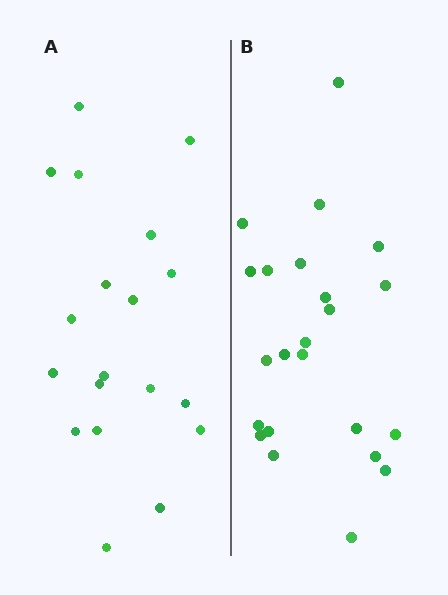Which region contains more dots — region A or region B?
Region B (the right region) has more dots.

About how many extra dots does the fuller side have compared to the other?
Region B has about 4 more dots than region A.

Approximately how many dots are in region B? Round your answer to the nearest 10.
About 20 dots. (The exact count is 23, which rounds to 20.)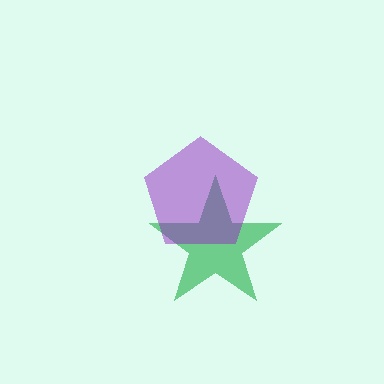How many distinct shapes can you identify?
There are 2 distinct shapes: a green star, a purple pentagon.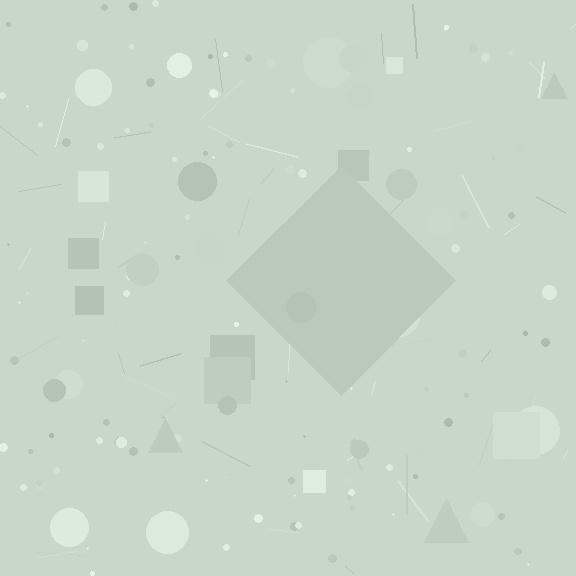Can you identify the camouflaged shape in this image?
The camouflaged shape is a diamond.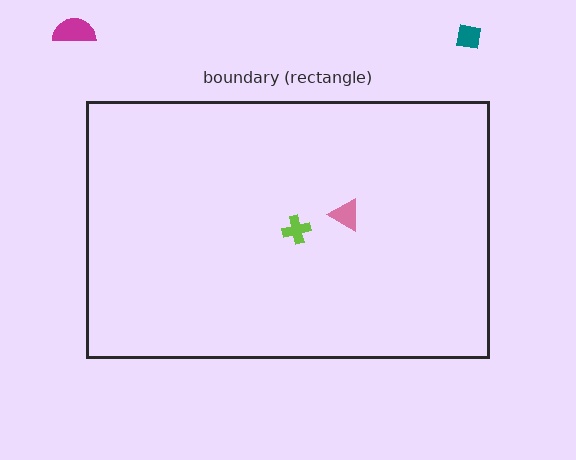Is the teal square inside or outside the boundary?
Outside.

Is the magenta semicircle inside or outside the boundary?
Outside.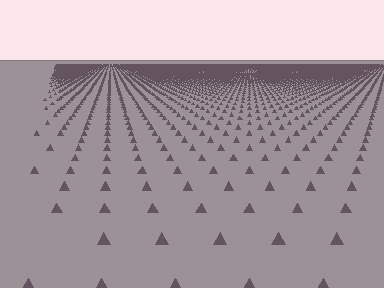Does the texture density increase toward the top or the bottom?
Density increases toward the top.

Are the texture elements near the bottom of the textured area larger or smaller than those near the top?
Larger. Near the bottom, elements are closer to the viewer and appear at a bigger on-screen size.